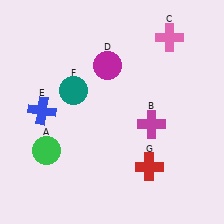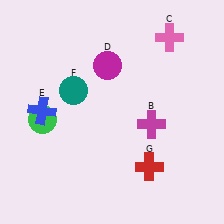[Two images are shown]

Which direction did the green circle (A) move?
The green circle (A) moved up.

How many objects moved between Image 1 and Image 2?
1 object moved between the two images.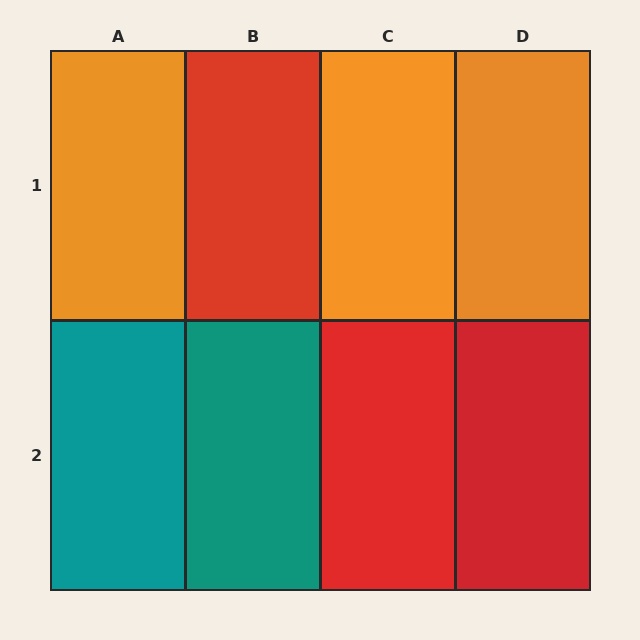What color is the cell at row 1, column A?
Orange.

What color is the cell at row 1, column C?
Orange.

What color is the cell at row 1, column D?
Orange.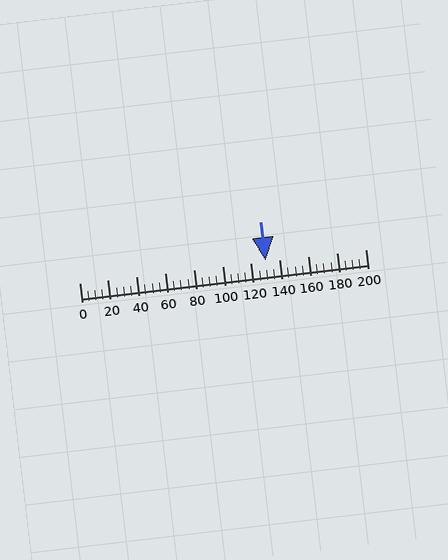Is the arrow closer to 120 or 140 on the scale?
The arrow is closer to 140.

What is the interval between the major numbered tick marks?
The major tick marks are spaced 20 units apart.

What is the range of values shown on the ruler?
The ruler shows values from 0 to 200.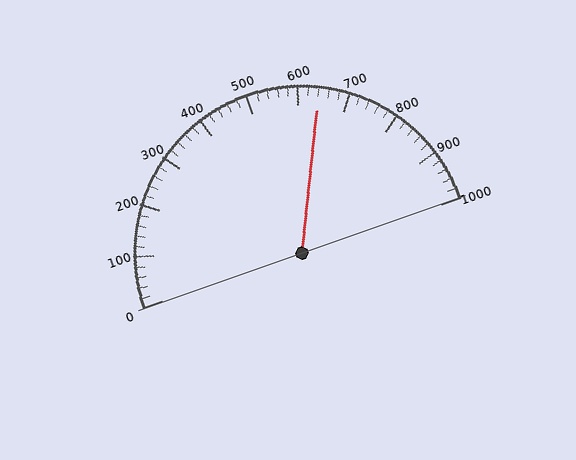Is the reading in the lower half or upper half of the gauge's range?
The reading is in the upper half of the range (0 to 1000).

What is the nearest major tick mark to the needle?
The nearest major tick mark is 600.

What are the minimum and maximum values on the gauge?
The gauge ranges from 0 to 1000.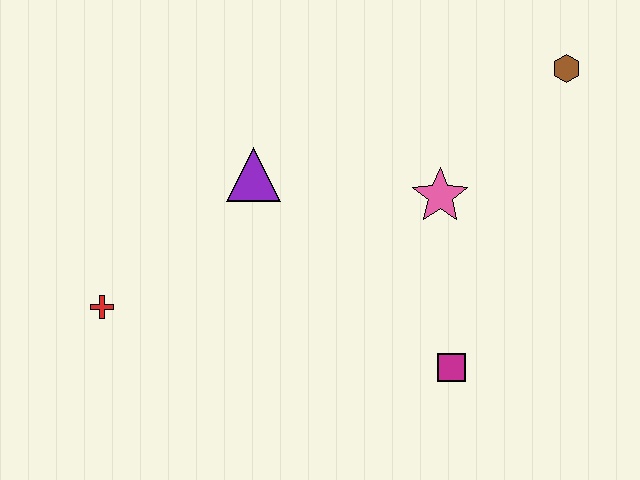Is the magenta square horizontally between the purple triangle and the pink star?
No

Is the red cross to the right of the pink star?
No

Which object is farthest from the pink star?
The red cross is farthest from the pink star.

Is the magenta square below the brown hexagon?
Yes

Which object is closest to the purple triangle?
The pink star is closest to the purple triangle.